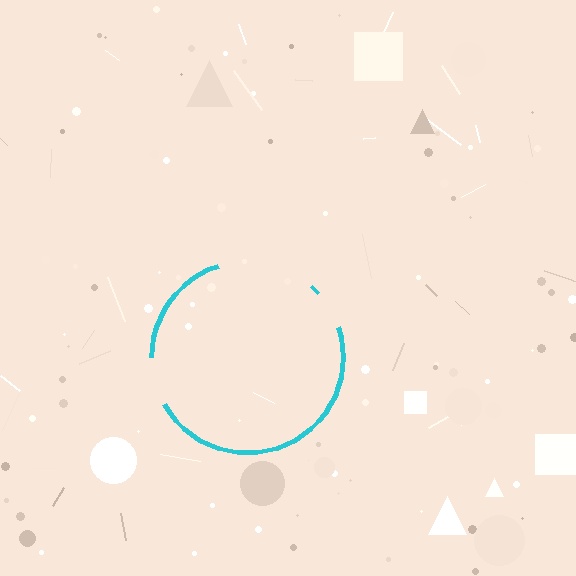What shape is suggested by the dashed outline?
The dashed outline suggests a circle.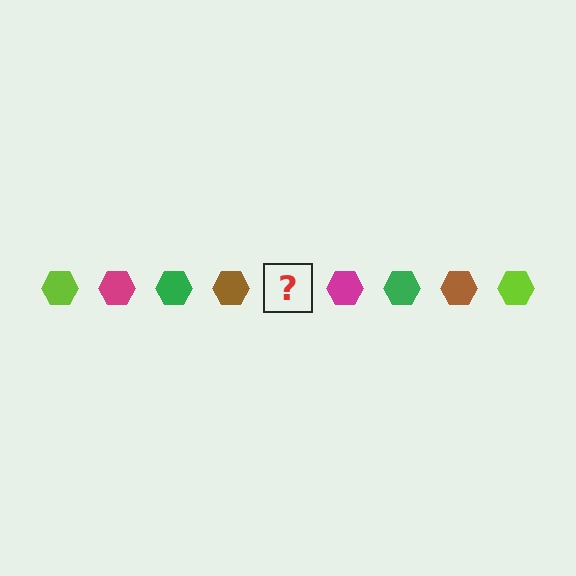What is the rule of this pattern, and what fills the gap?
The rule is that the pattern cycles through lime, magenta, green, brown hexagons. The gap should be filled with a lime hexagon.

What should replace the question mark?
The question mark should be replaced with a lime hexagon.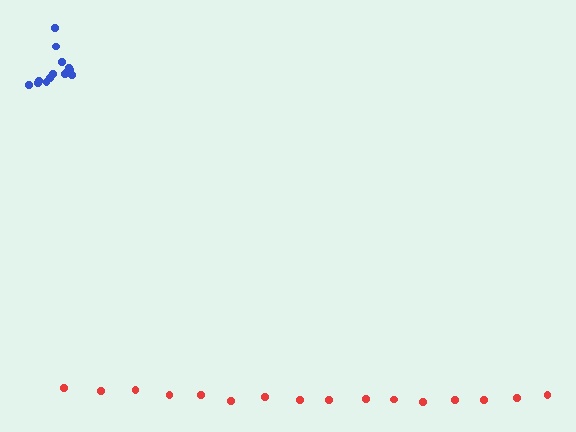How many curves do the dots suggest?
There are 2 distinct paths.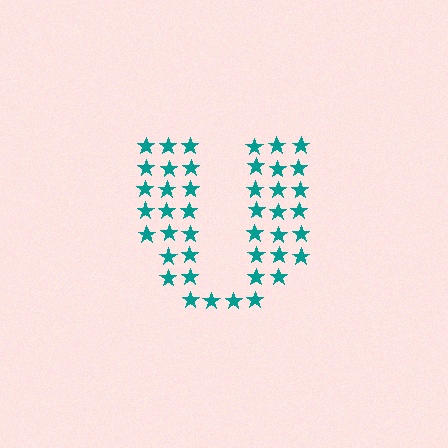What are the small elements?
The small elements are stars.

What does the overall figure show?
The overall figure shows the letter U.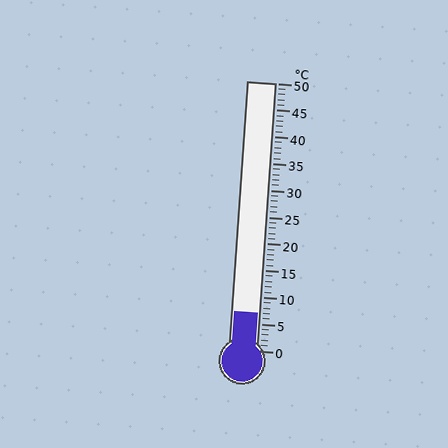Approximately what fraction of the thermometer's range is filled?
The thermometer is filled to approximately 15% of its range.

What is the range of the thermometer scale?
The thermometer scale ranges from 0°C to 50°C.